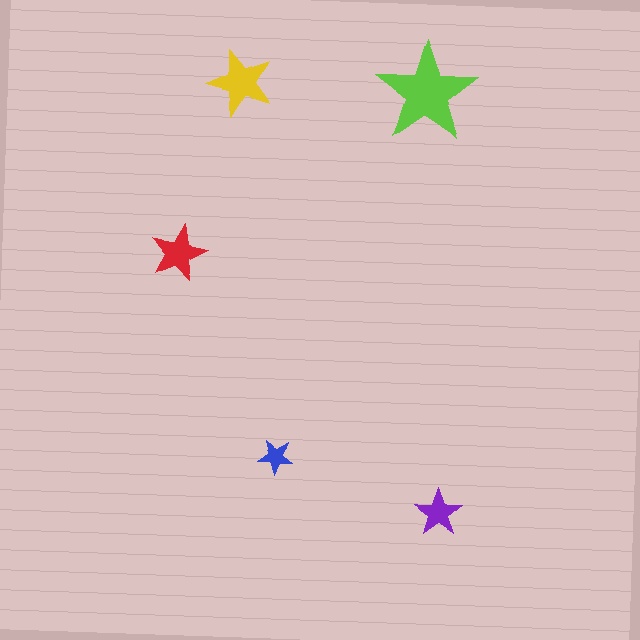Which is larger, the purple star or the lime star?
The lime one.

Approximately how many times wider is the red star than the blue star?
About 1.5 times wider.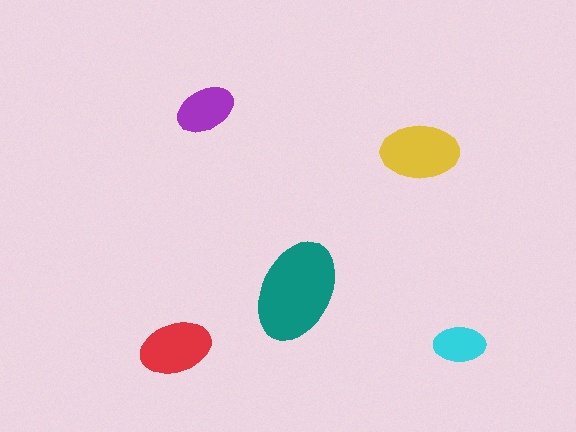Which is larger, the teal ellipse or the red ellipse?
The teal one.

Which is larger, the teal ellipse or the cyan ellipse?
The teal one.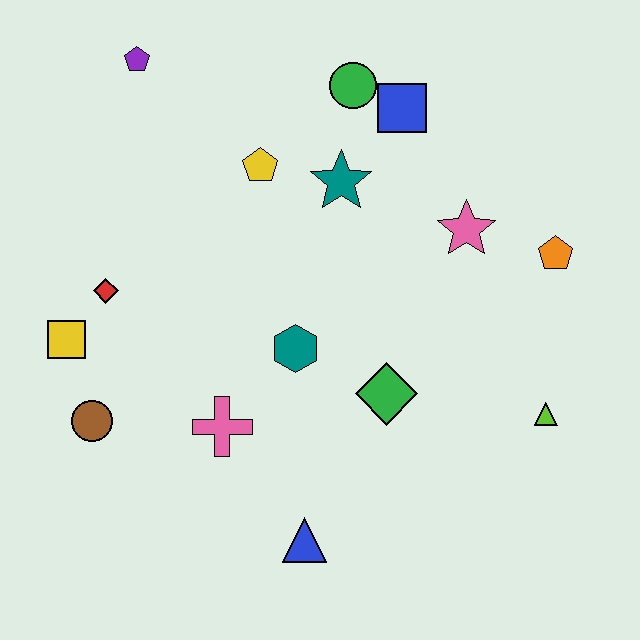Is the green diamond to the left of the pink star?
Yes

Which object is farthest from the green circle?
The blue triangle is farthest from the green circle.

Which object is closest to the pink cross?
The teal hexagon is closest to the pink cross.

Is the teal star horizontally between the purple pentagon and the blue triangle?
No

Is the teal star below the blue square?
Yes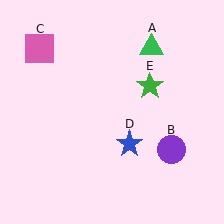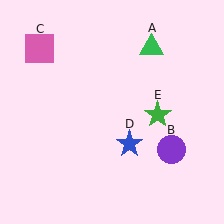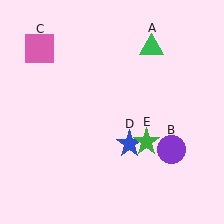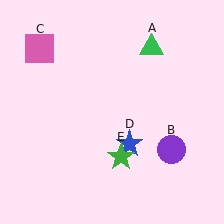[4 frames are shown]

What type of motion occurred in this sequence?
The green star (object E) rotated clockwise around the center of the scene.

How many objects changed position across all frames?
1 object changed position: green star (object E).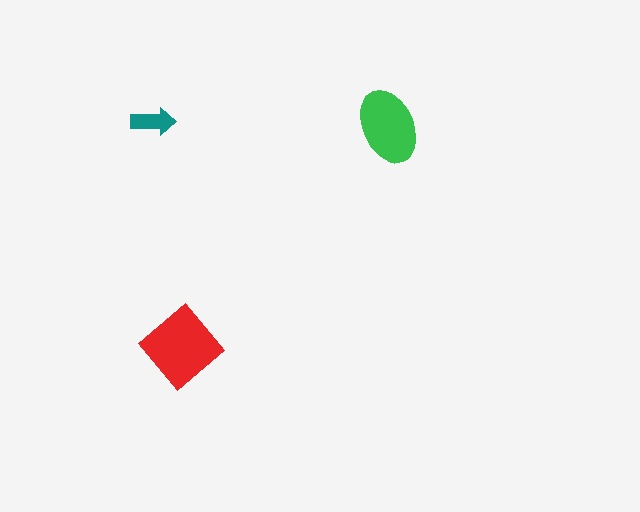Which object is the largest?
The red diamond.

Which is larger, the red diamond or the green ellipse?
The red diamond.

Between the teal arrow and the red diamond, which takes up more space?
The red diamond.